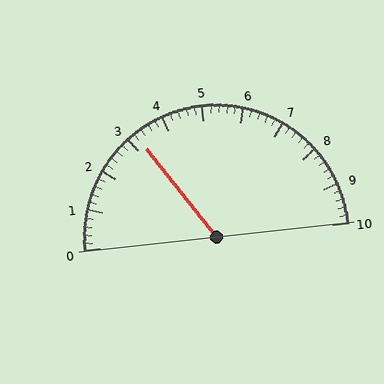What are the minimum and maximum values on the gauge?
The gauge ranges from 0 to 10.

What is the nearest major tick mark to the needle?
The nearest major tick mark is 3.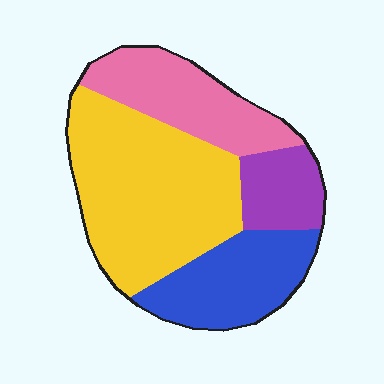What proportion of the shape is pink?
Pink takes up about one fifth (1/5) of the shape.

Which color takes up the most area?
Yellow, at roughly 45%.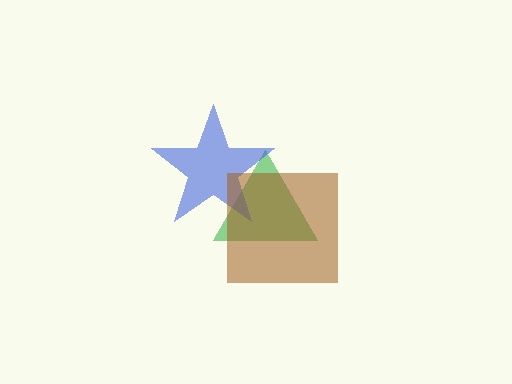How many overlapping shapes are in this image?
There are 3 overlapping shapes in the image.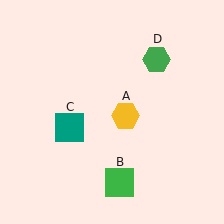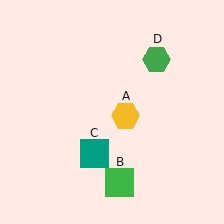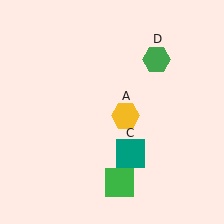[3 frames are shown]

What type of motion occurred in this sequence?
The teal square (object C) rotated counterclockwise around the center of the scene.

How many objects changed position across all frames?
1 object changed position: teal square (object C).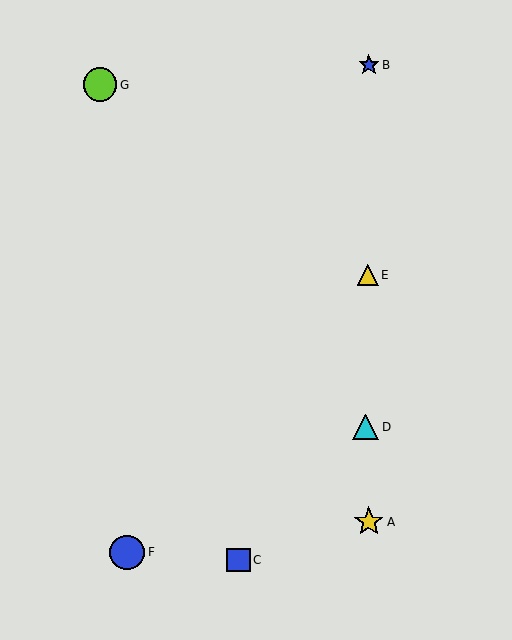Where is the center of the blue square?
The center of the blue square is at (238, 560).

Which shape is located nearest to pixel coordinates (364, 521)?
The yellow star (labeled A) at (369, 522) is nearest to that location.